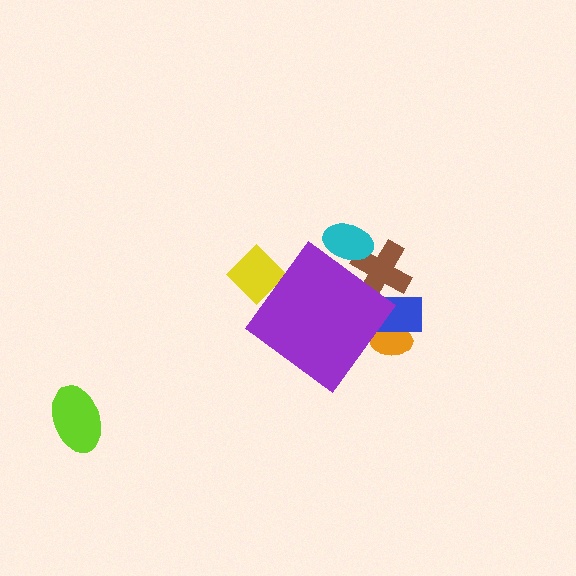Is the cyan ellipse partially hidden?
Yes, the cyan ellipse is partially hidden behind the purple diamond.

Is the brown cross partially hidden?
Yes, the brown cross is partially hidden behind the purple diamond.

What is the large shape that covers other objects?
A purple diamond.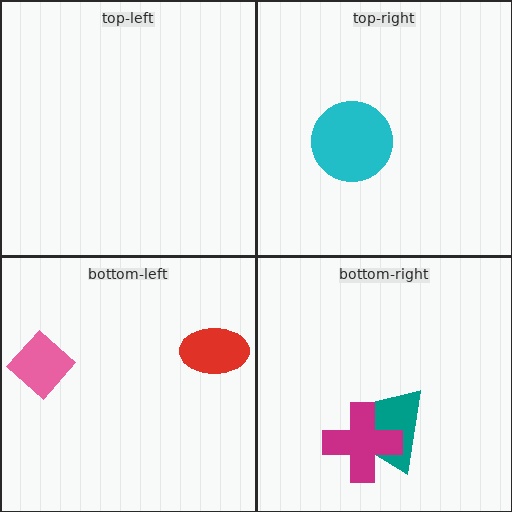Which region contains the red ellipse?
The bottom-left region.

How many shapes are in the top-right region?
1.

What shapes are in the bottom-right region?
The teal trapezoid, the magenta cross.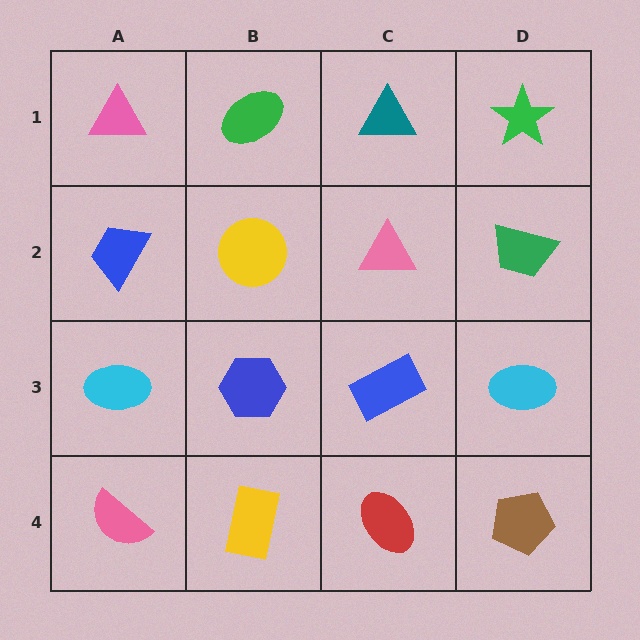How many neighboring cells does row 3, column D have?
3.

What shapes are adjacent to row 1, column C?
A pink triangle (row 2, column C), a green ellipse (row 1, column B), a green star (row 1, column D).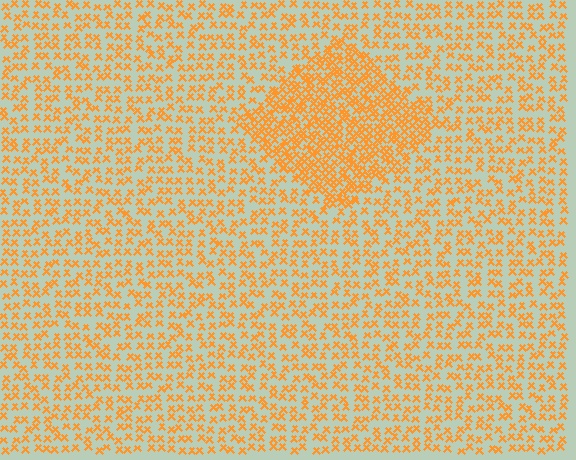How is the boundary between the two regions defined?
The boundary is defined by a change in element density (approximately 2.1x ratio). All elements are the same color, size, and shape.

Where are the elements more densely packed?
The elements are more densely packed inside the diamond boundary.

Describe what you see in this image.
The image contains small orange elements arranged at two different densities. A diamond-shaped region is visible where the elements are more densely packed than the surrounding area.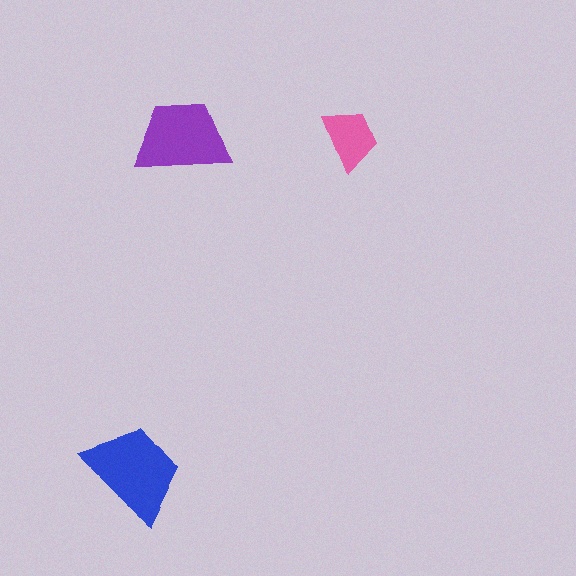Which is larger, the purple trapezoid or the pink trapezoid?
The purple one.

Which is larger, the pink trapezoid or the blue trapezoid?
The blue one.